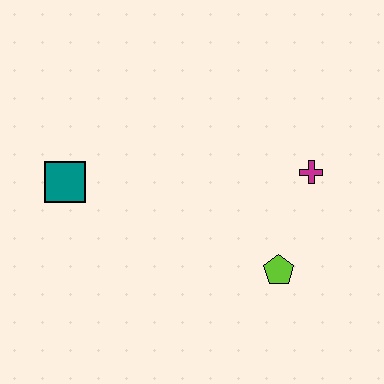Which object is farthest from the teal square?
The magenta cross is farthest from the teal square.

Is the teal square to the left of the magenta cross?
Yes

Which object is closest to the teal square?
The lime pentagon is closest to the teal square.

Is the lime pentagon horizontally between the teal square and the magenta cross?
Yes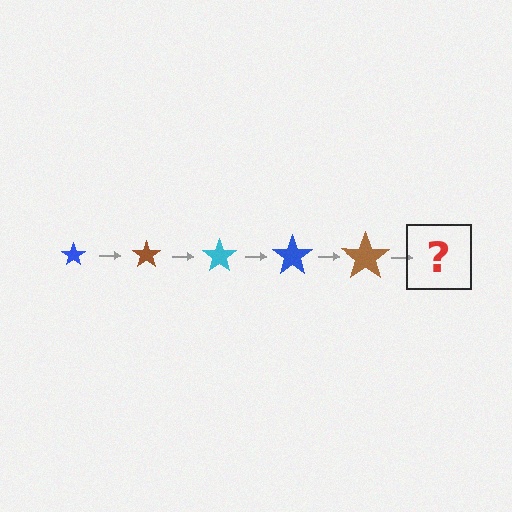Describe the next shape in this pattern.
It should be a cyan star, larger than the previous one.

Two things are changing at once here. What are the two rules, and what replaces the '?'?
The two rules are that the star grows larger each step and the color cycles through blue, brown, and cyan. The '?' should be a cyan star, larger than the previous one.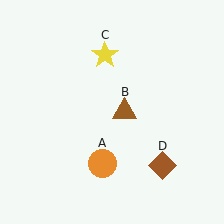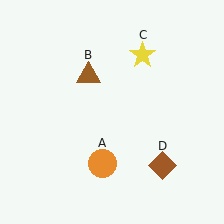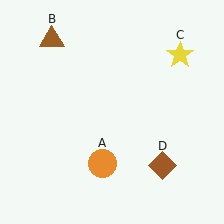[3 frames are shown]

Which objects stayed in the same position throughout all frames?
Orange circle (object A) and brown diamond (object D) remained stationary.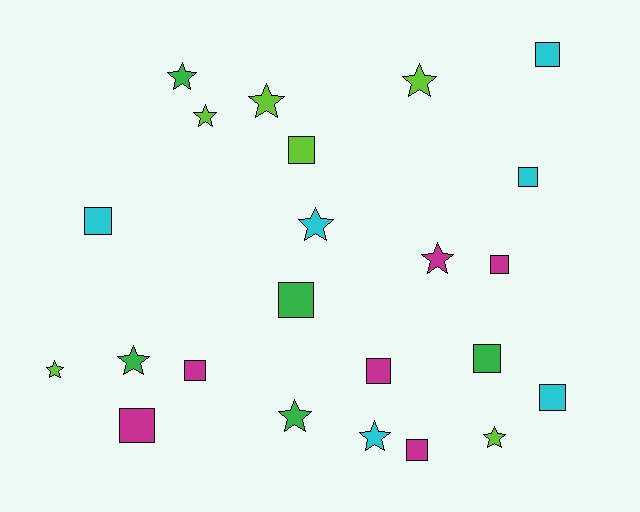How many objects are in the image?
There are 23 objects.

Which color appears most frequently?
Cyan, with 6 objects.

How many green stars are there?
There are 3 green stars.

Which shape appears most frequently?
Square, with 12 objects.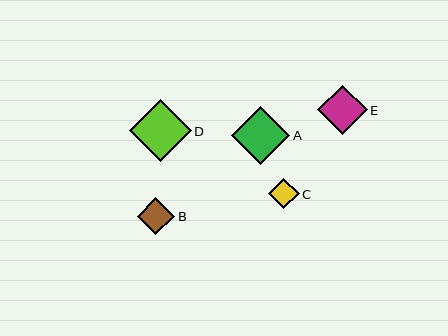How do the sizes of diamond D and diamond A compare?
Diamond D and diamond A are approximately the same size.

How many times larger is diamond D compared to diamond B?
Diamond D is approximately 1.6 times the size of diamond B.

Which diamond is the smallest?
Diamond C is the smallest with a size of approximately 30 pixels.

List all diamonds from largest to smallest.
From largest to smallest: D, A, E, B, C.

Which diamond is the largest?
Diamond D is the largest with a size of approximately 62 pixels.